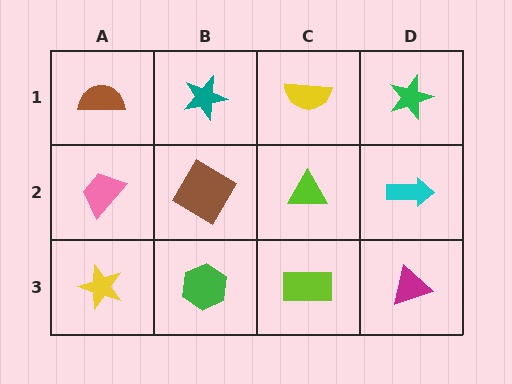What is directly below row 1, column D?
A cyan arrow.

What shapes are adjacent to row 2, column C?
A yellow semicircle (row 1, column C), a lime rectangle (row 3, column C), a brown diamond (row 2, column B), a cyan arrow (row 2, column D).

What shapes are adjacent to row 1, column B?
A brown diamond (row 2, column B), a brown semicircle (row 1, column A), a yellow semicircle (row 1, column C).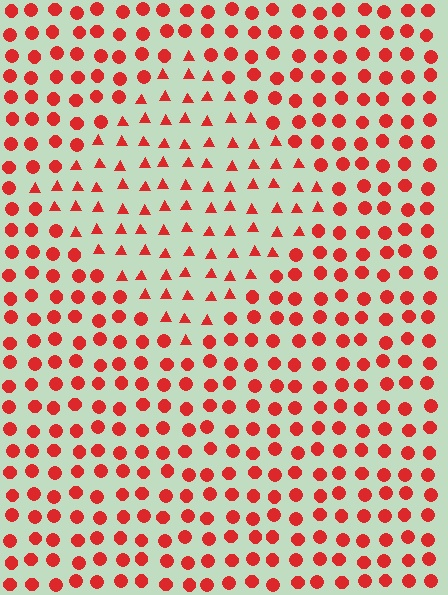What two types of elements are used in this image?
The image uses triangles inside the diamond region and circles outside it.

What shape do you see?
I see a diamond.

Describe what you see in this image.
The image is filled with small red elements arranged in a uniform grid. A diamond-shaped region contains triangles, while the surrounding area contains circles. The boundary is defined purely by the change in element shape.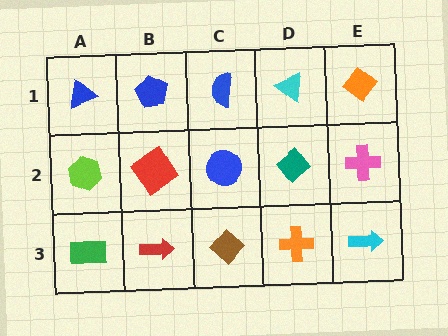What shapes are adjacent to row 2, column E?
An orange diamond (row 1, column E), a cyan arrow (row 3, column E), a teal diamond (row 2, column D).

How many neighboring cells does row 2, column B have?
4.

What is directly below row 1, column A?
A lime hexagon.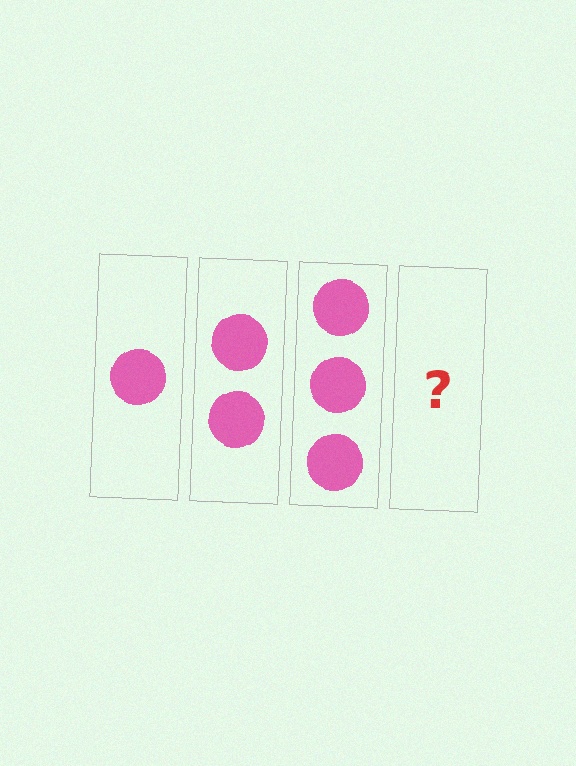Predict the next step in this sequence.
The next step is 4 circles.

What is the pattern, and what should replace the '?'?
The pattern is that each step adds one more circle. The '?' should be 4 circles.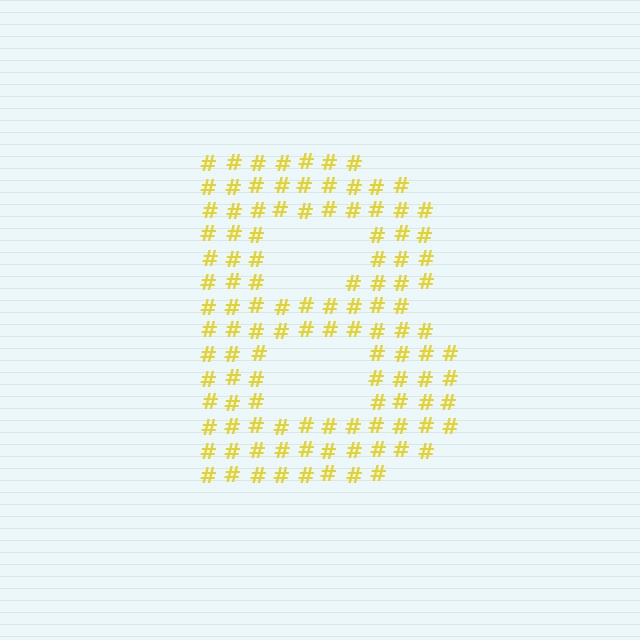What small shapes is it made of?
It is made of small hash symbols.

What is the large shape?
The large shape is the letter B.